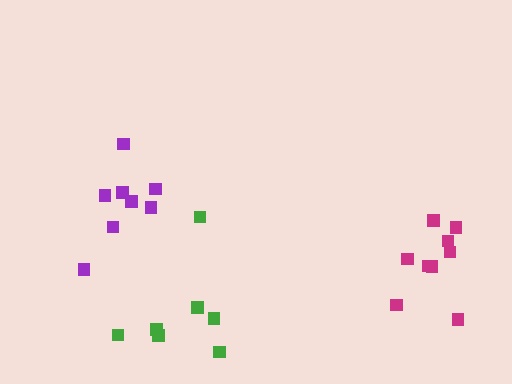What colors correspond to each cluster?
The clusters are colored: green, purple, magenta.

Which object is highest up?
The purple cluster is topmost.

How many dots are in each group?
Group 1: 7 dots, Group 2: 8 dots, Group 3: 9 dots (24 total).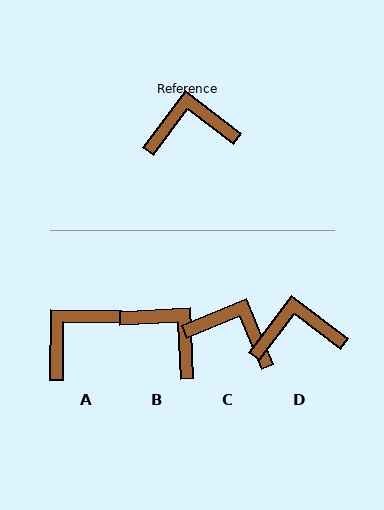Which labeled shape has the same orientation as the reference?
D.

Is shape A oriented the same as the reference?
No, it is off by about 36 degrees.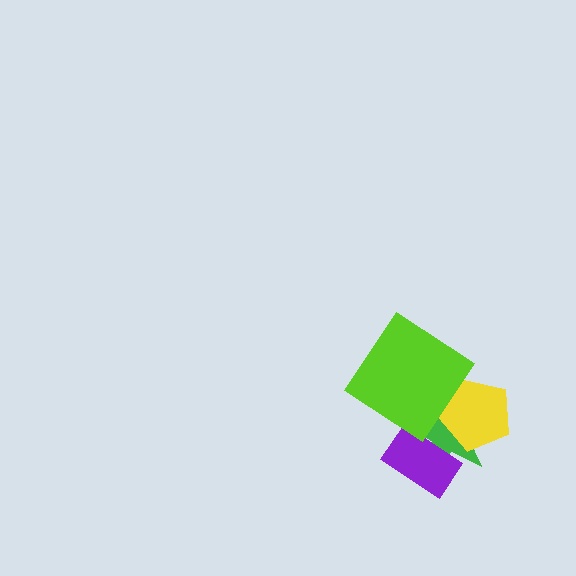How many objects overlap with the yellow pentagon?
1 object overlaps with the yellow pentagon.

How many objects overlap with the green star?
3 objects overlap with the green star.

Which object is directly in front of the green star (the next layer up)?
The purple rectangle is directly in front of the green star.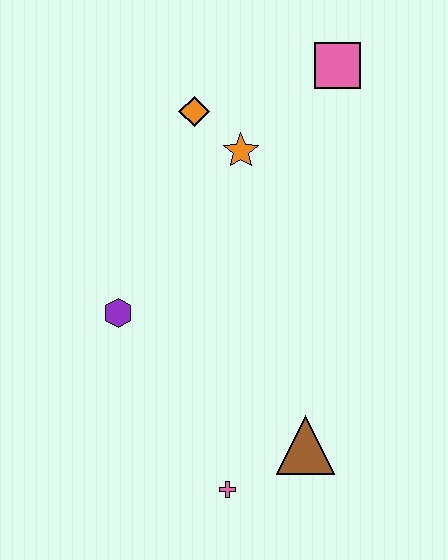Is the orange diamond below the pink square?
Yes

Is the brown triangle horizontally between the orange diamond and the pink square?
Yes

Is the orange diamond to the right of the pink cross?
No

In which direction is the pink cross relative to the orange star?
The pink cross is below the orange star.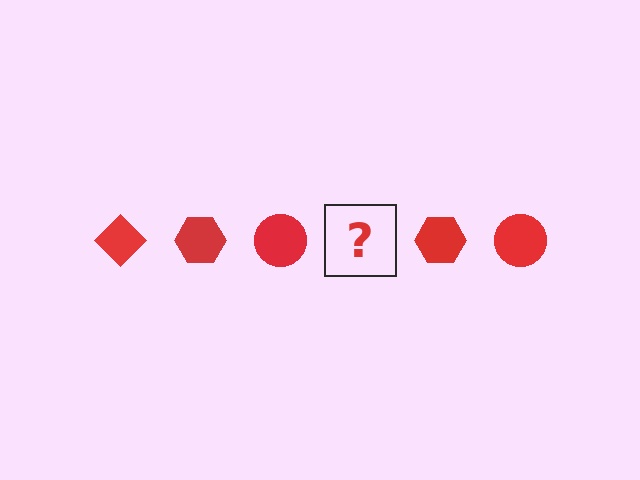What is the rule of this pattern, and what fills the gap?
The rule is that the pattern cycles through diamond, hexagon, circle shapes in red. The gap should be filled with a red diamond.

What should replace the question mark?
The question mark should be replaced with a red diamond.